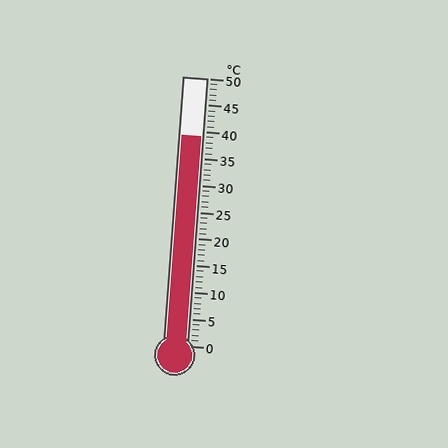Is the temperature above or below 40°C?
The temperature is below 40°C.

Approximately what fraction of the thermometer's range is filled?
The thermometer is filled to approximately 80% of its range.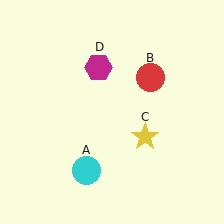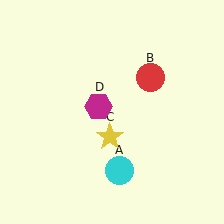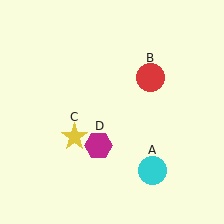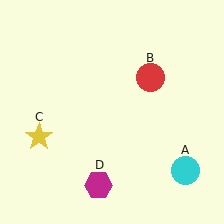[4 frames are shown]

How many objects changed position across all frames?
3 objects changed position: cyan circle (object A), yellow star (object C), magenta hexagon (object D).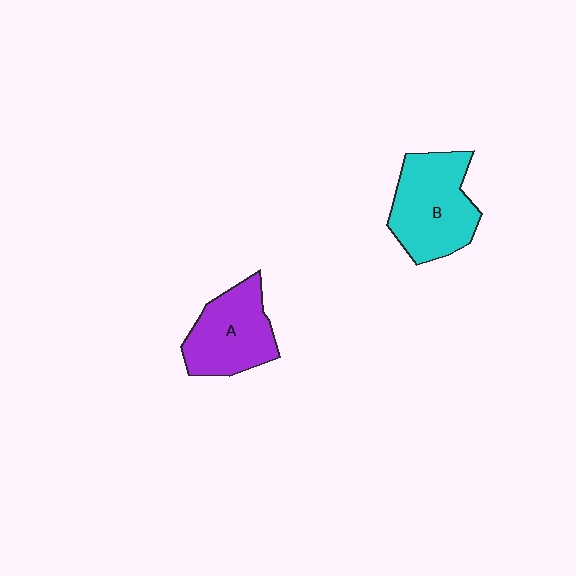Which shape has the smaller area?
Shape A (purple).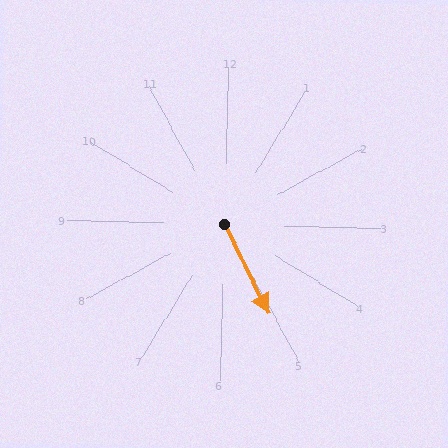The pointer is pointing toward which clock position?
Roughly 5 o'clock.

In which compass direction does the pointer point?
Southeast.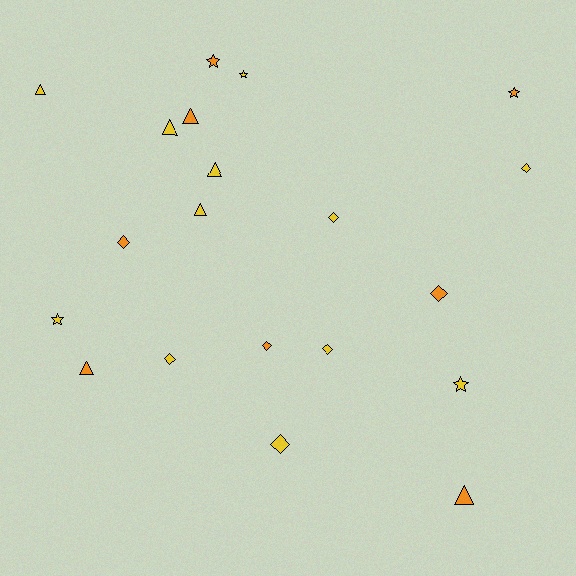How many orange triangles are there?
There are 3 orange triangles.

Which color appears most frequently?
Yellow, with 12 objects.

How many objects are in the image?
There are 20 objects.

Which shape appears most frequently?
Diamond, with 8 objects.